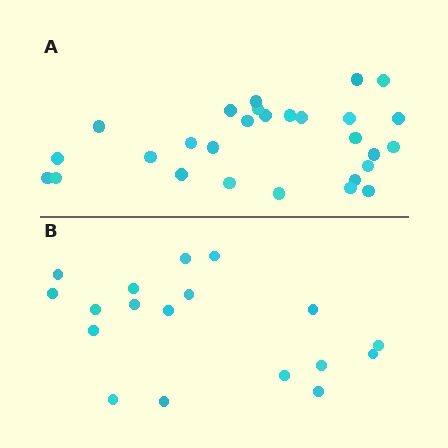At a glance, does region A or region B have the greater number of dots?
Region A (the top region) has more dots.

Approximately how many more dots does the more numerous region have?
Region A has roughly 10 or so more dots than region B.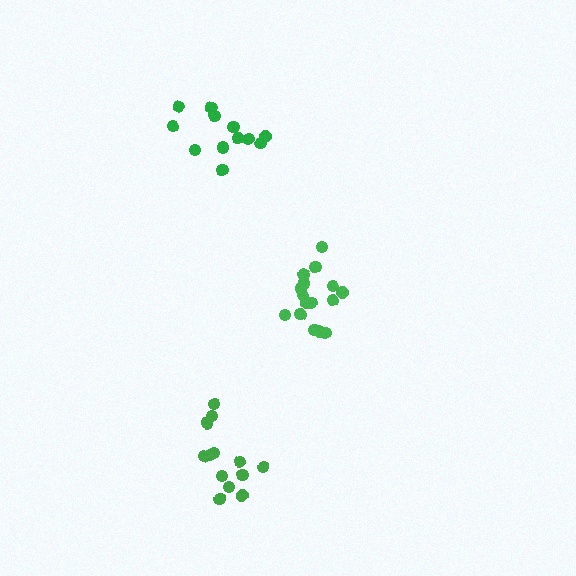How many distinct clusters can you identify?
There are 3 distinct clusters.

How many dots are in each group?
Group 1: 17 dots, Group 2: 13 dots, Group 3: 12 dots (42 total).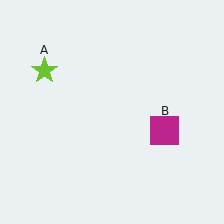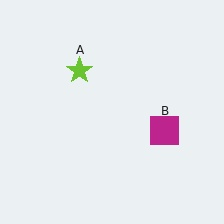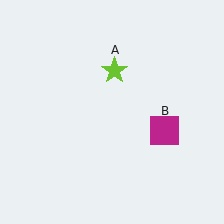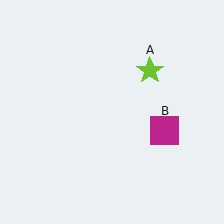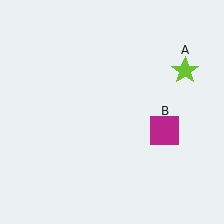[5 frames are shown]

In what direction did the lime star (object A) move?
The lime star (object A) moved right.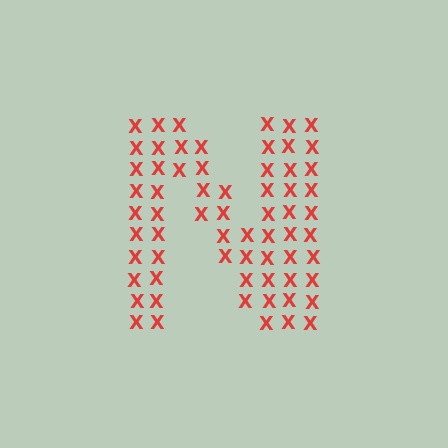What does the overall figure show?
The overall figure shows the letter N.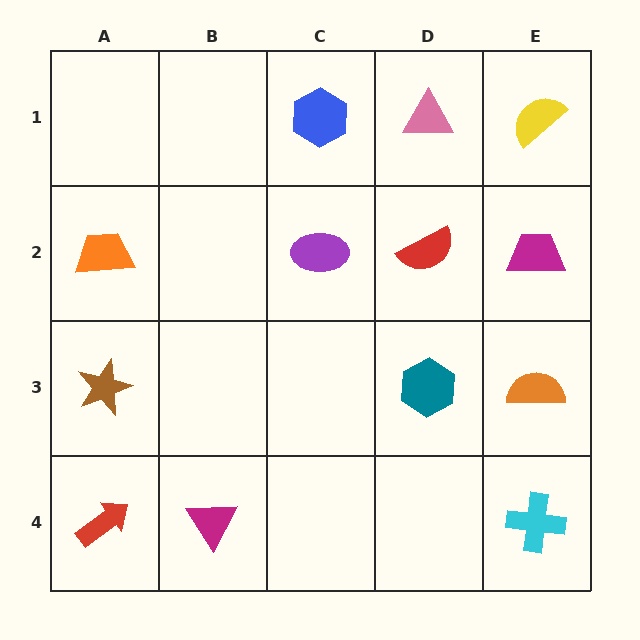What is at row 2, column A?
An orange trapezoid.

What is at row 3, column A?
A brown star.